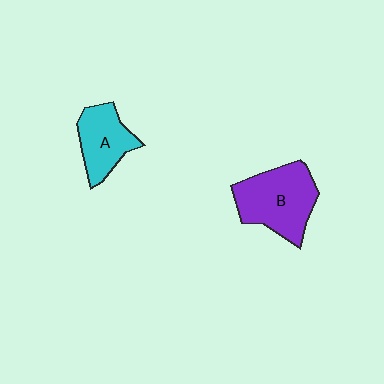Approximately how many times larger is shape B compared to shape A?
Approximately 1.4 times.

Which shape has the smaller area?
Shape A (cyan).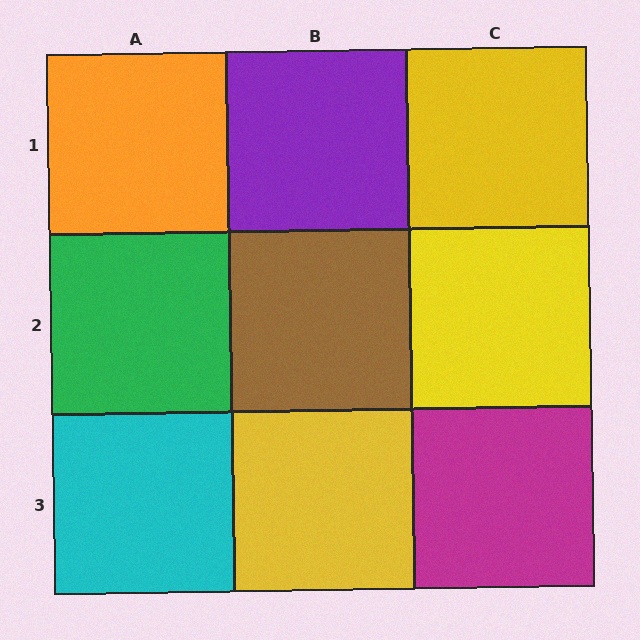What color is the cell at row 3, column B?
Yellow.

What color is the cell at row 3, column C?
Magenta.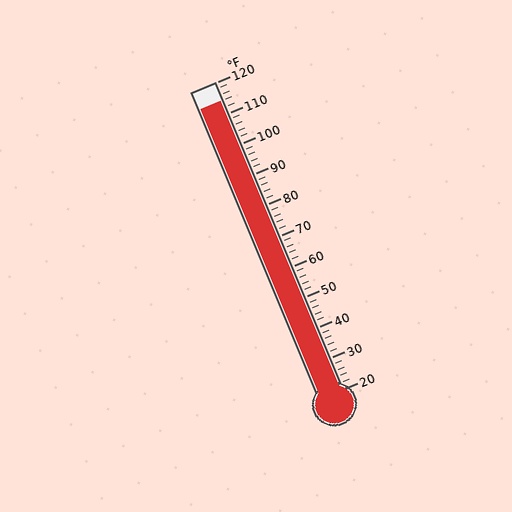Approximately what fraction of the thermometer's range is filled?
The thermometer is filled to approximately 95% of its range.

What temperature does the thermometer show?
The thermometer shows approximately 114°F.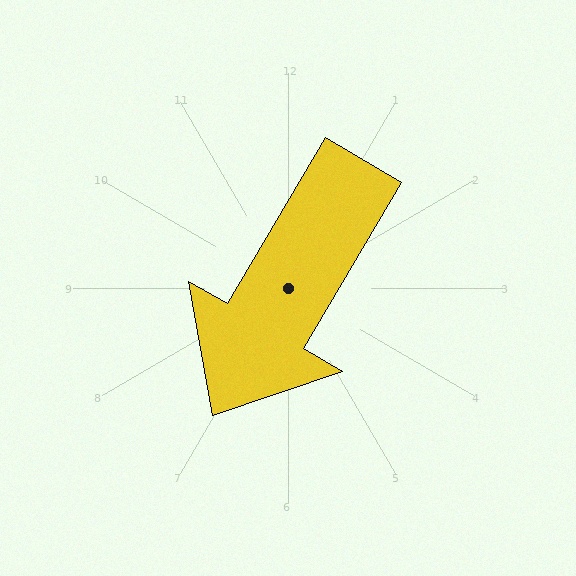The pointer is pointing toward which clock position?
Roughly 7 o'clock.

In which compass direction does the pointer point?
Southwest.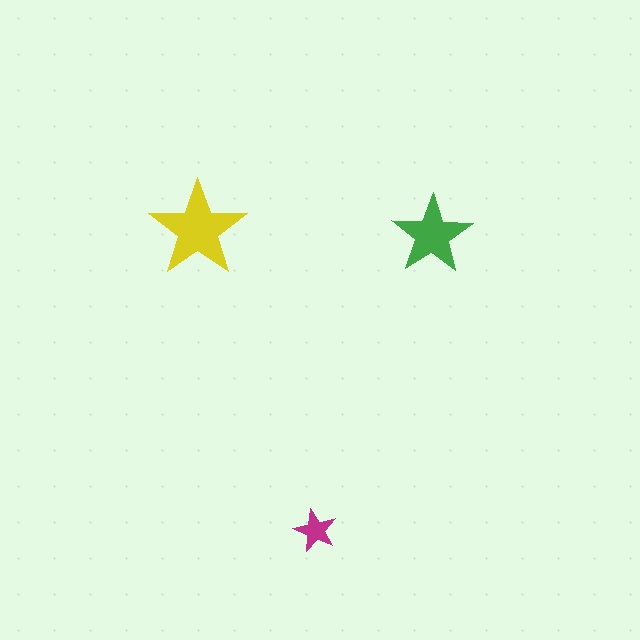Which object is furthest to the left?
The yellow star is leftmost.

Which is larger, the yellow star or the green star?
The yellow one.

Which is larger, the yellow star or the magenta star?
The yellow one.